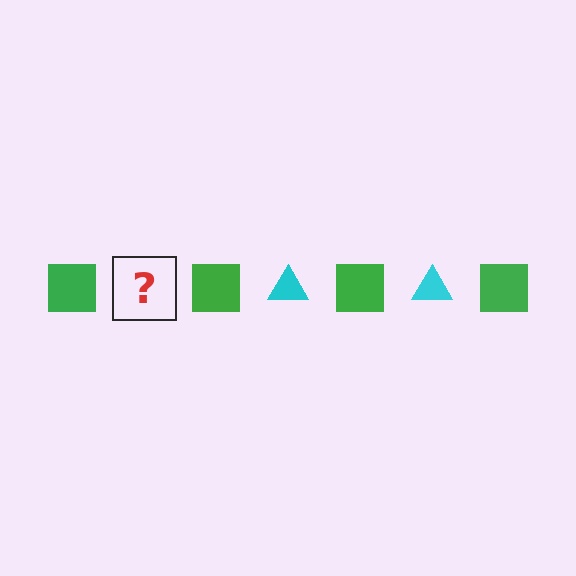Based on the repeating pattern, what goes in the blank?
The blank should be a cyan triangle.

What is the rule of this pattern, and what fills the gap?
The rule is that the pattern alternates between green square and cyan triangle. The gap should be filled with a cyan triangle.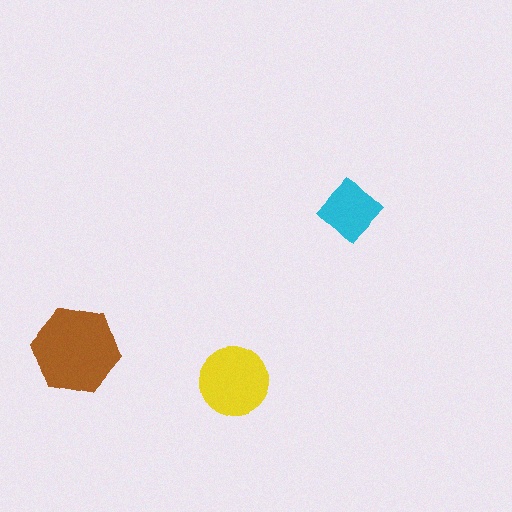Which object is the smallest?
The cyan diamond.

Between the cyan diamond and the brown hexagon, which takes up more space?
The brown hexagon.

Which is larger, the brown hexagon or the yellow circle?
The brown hexagon.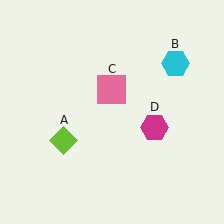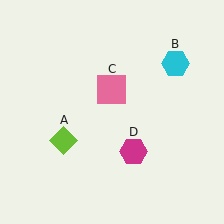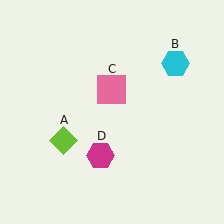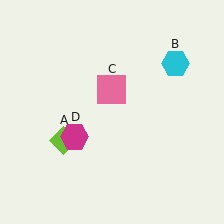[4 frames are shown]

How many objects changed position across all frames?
1 object changed position: magenta hexagon (object D).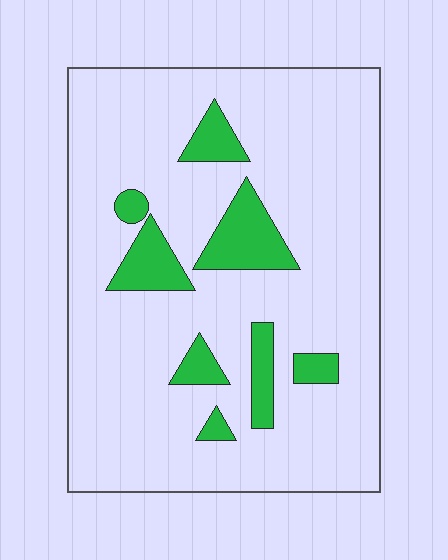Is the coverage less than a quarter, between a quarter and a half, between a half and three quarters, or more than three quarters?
Less than a quarter.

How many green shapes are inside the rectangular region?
8.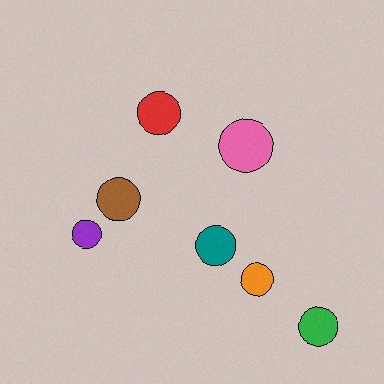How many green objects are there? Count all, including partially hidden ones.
There is 1 green object.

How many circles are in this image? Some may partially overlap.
There are 7 circles.